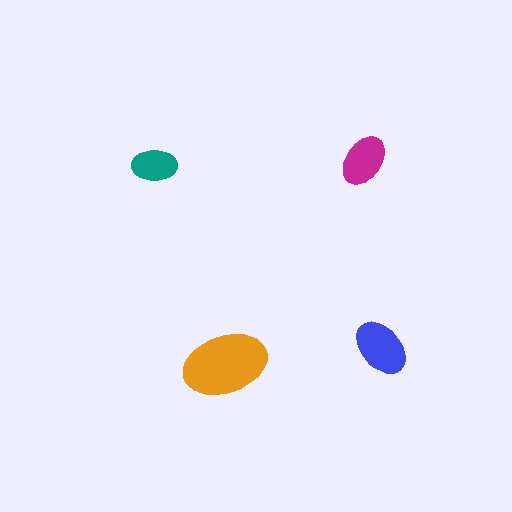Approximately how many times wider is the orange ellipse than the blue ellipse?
About 1.5 times wider.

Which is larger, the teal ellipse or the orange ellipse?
The orange one.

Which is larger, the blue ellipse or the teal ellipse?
The blue one.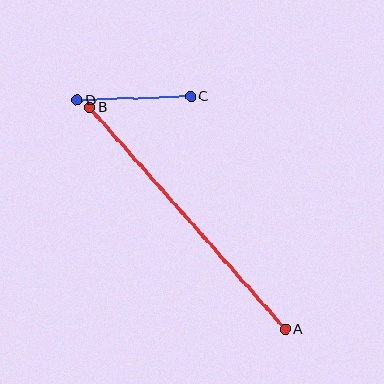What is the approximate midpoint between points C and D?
The midpoint is at approximately (134, 98) pixels.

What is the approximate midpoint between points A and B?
The midpoint is at approximately (187, 218) pixels.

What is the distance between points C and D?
The distance is approximately 113 pixels.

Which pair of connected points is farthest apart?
Points A and B are farthest apart.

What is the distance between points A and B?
The distance is approximately 296 pixels.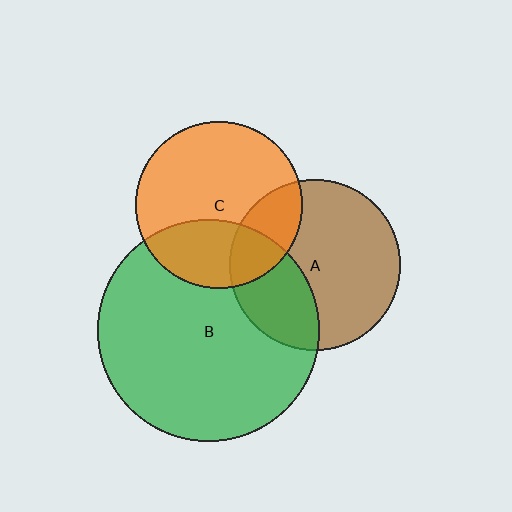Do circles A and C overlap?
Yes.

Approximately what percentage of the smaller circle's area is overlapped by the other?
Approximately 20%.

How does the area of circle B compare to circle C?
Approximately 1.8 times.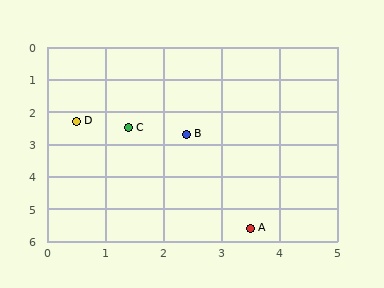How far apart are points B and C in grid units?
Points B and C are about 1.0 grid units apart.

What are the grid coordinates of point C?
Point C is at approximately (1.4, 2.5).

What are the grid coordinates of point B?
Point B is at approximately (2.4, 2.7).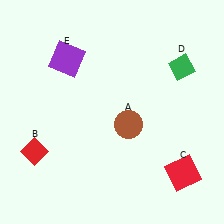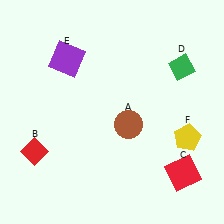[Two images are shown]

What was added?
A yellow pentagon (F) was added in Image 2.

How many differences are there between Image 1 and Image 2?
There is 1 difference between the two images.